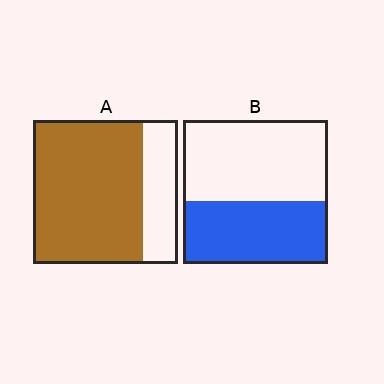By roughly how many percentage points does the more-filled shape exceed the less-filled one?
By roughly 30 percentage points (A over B).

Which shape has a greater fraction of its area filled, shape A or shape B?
Shape A.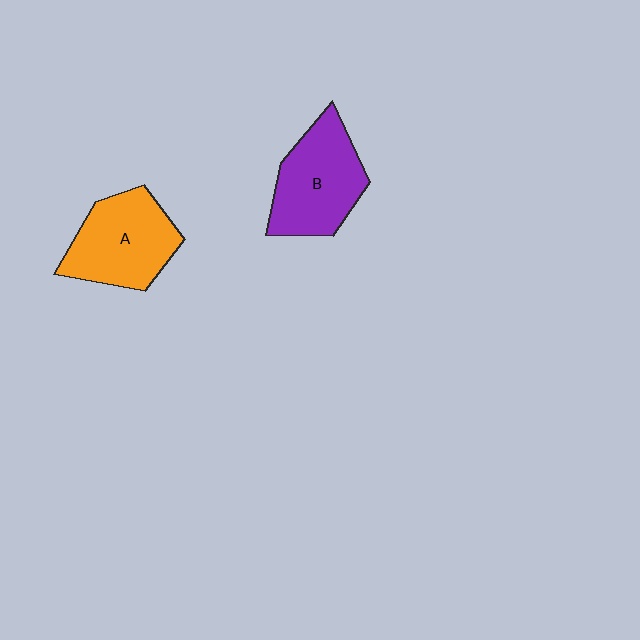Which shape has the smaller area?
Shape A (orange).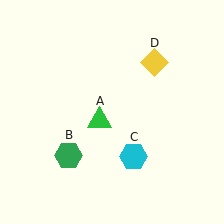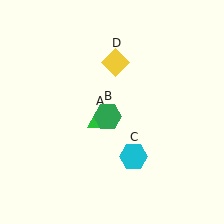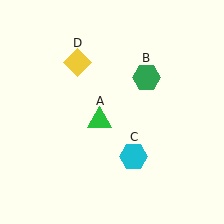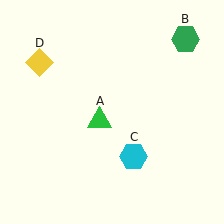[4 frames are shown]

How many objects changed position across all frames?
2 objects changed position: green hexagon (object B), yellow diamond (object D).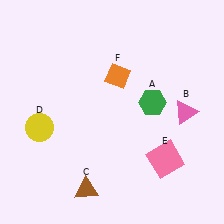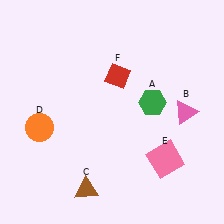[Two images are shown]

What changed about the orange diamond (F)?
In Image 1, F is orange. In Image 2, it changed to red.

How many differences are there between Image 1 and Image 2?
There are 2 differences between the two images.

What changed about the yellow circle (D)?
In Image 1, D is yellow. In Image 2, it changed to orange.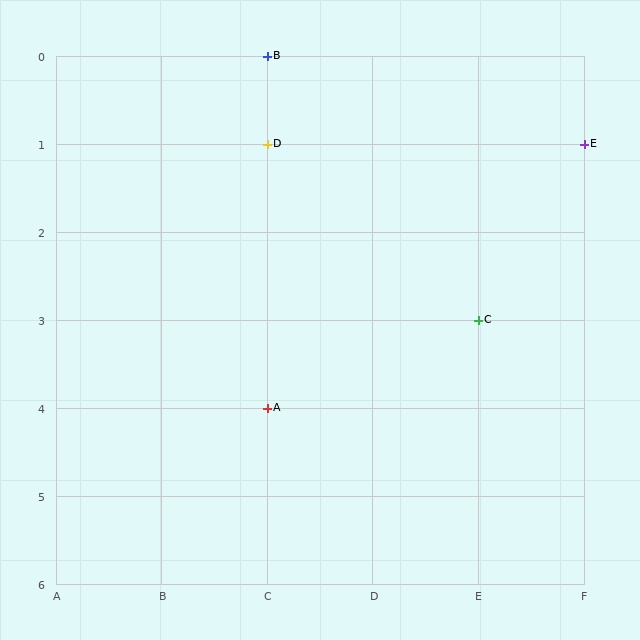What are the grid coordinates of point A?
Point A is at grid coordinates (C, 4).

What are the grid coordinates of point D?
Point D is at grid coordinates (C, 1).